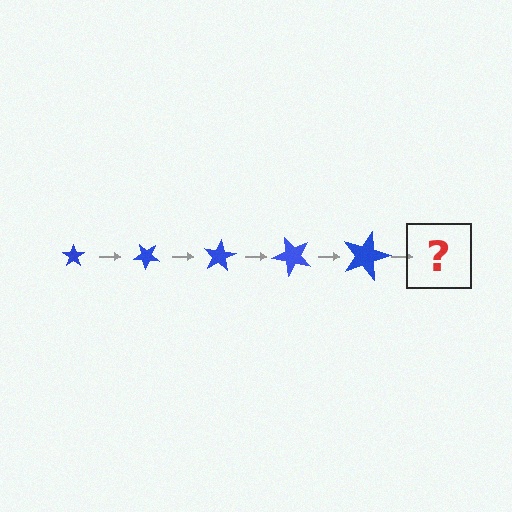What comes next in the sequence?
The next element should be a star, larger than the previous one and rotated 200 degrees from the start.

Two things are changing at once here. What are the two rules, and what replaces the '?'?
The two rules are that the star grows larger each step and it rotates 40 degrees each step. The '?' should be a star, larger than the previous one and rotated 200 degrees from the start.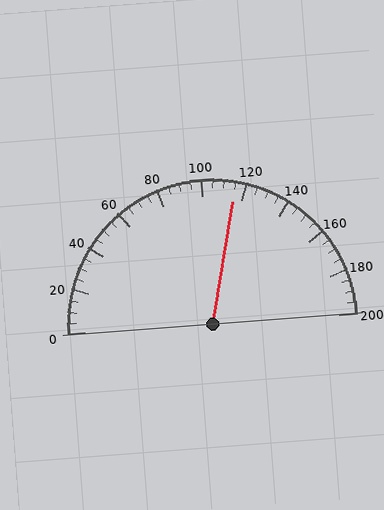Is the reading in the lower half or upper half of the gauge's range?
The reading is in the upper half of the range (0 to 200).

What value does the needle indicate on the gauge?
The needle indicates approximately 115.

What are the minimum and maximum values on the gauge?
The gauge ranges from 0 to 200.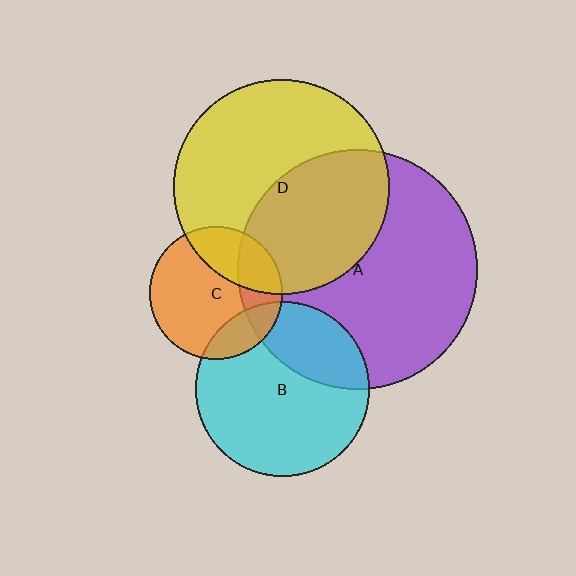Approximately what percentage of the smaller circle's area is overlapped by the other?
Approximately 20%.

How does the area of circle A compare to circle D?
Approximately 1.2 times.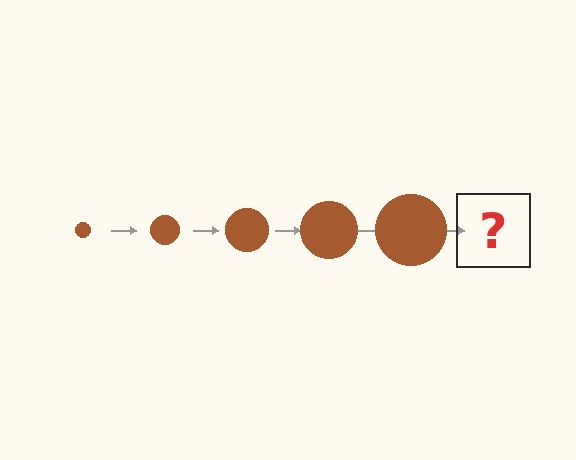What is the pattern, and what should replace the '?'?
The pattern is that the circle gets progressively larger each step. The '?' should be a brown circle, larger than the previous one.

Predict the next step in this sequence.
The next step is a brown circle, larger than the previous one.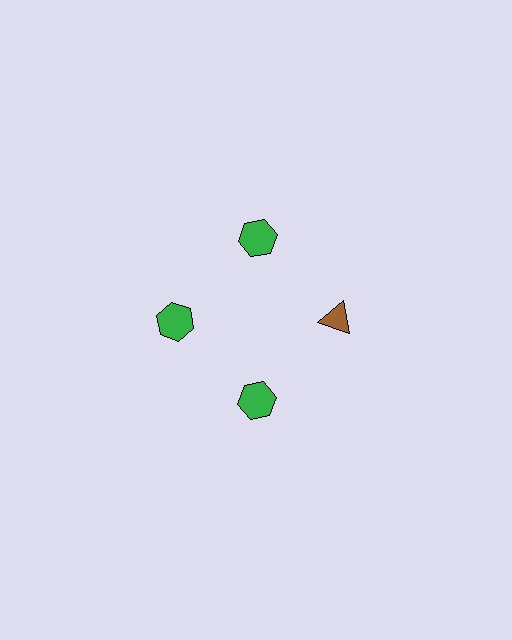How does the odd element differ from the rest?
It differs in both color (brown instead of green) and shape (triangle instead of hexagon).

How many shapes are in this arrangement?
There are 4 shapes arranged in a ring pattern.